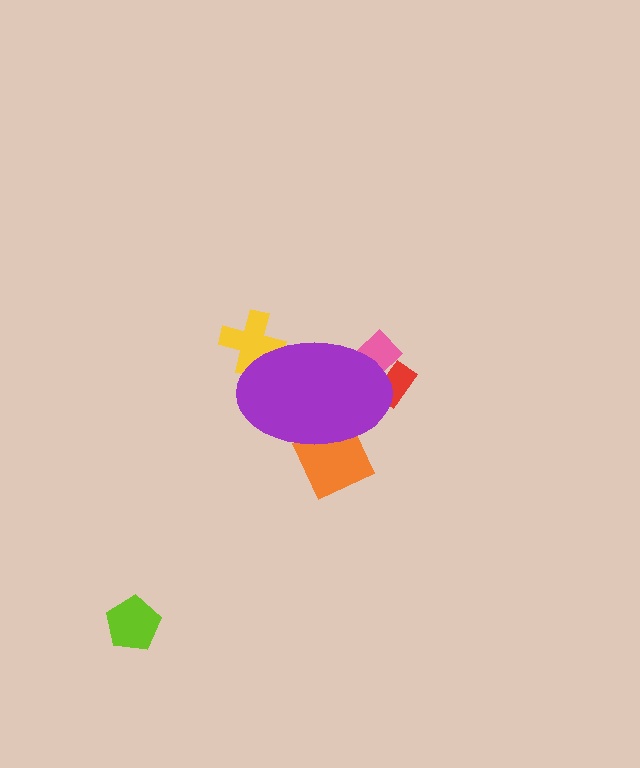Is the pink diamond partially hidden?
Yes, the pink diamond is partially hidden behind the purple ellipse.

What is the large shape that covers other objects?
A purple ellipse.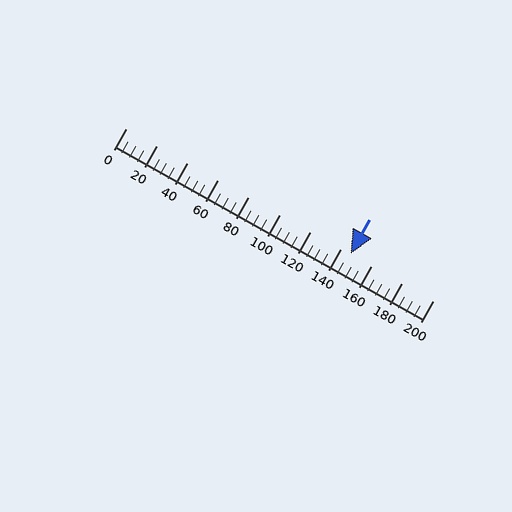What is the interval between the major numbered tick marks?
The major tick marks are spaced 20 units apart.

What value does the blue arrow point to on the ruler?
The blue arrow points to approximately 146.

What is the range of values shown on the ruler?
The ruler shows values from 0 to 200.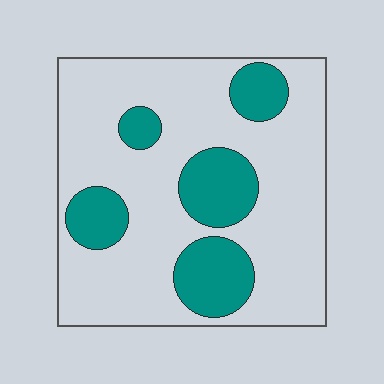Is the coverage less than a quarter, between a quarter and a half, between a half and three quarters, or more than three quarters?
Less than a quarter.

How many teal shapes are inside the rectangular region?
5.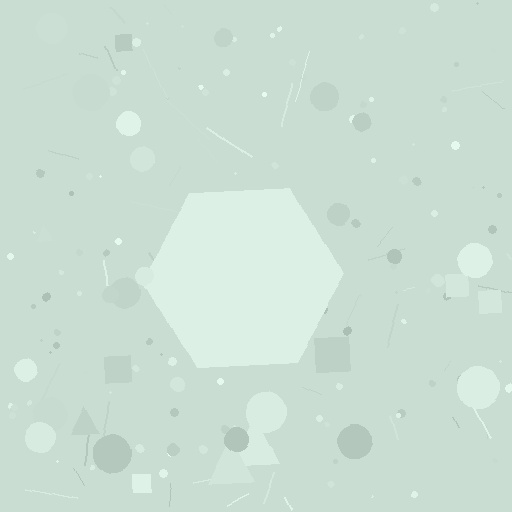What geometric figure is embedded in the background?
A hexagon is embedded in the background.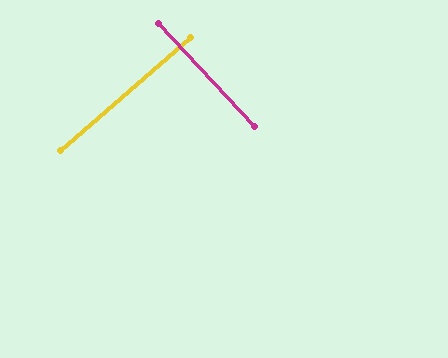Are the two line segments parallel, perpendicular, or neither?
Perpendicular — they meet at approximately 88°.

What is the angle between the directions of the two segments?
Approximately 88 degrees.